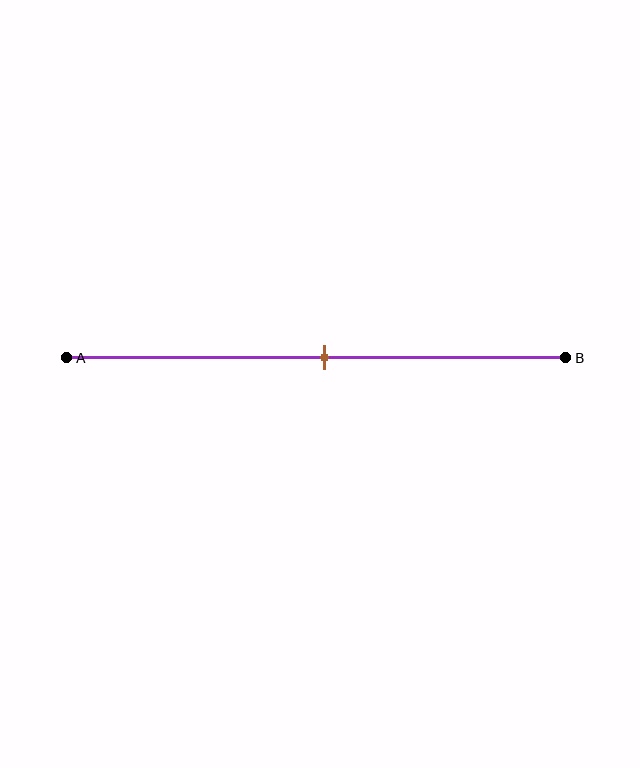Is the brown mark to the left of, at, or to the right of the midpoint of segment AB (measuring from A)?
The brown mark is approximately at the midpoint of segment AB.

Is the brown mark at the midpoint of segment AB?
Yes, the mark is approximately at the midpoint.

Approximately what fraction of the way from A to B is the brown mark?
The brown mark is approximately 50% of the way from A to B.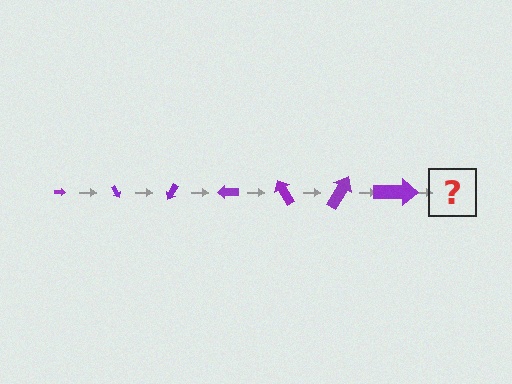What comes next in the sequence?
The next element should be an arrow, larger than the previous one and rotated 420 degrees from the start.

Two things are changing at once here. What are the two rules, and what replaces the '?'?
The two rules are that the arrow grows larger each step and it rotates 60 degrees each step. The '?' should be an arrow, larger than the previous one and rotated 420 degrees from the start.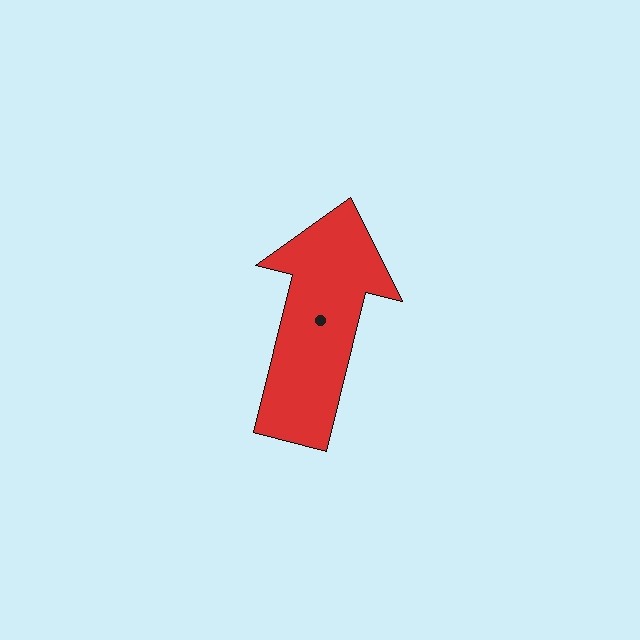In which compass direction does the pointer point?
North.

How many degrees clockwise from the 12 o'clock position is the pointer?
Approximately 14 degrees.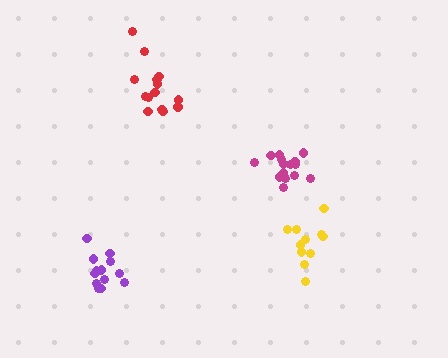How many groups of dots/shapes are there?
There are 4 groups.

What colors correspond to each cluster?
The clusters are colored: purple, red, yellow, magenta.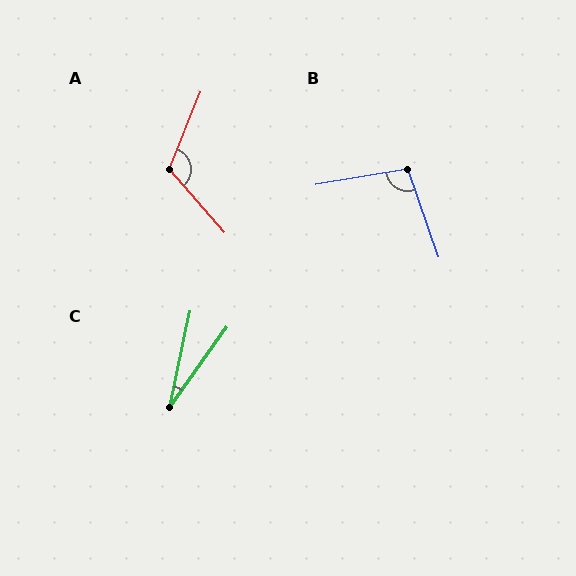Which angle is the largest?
A, at approximately 117 degrees.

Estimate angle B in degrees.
Approximately 100 degrees.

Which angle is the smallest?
C, at approximately 24 degrees.